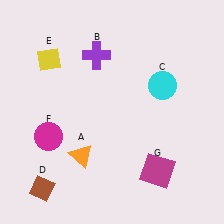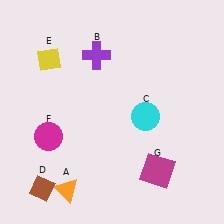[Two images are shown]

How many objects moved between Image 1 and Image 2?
2 objects moved between the two images.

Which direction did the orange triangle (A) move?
The orange triangle (A) moved down.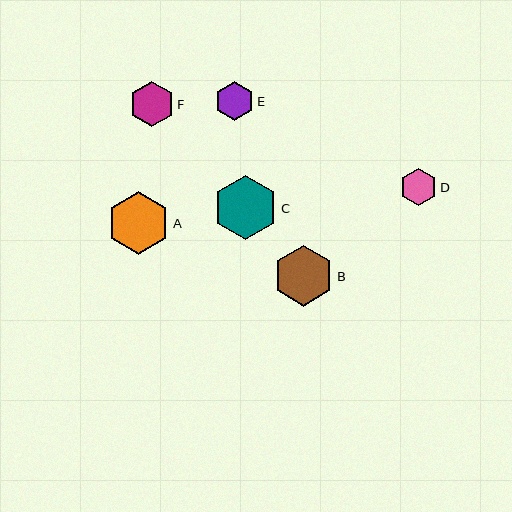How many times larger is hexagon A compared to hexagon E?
Hexagon A is approximately 1.6 times the size of hexagon E.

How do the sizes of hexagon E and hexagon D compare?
Hexagon E and hexagon D are approximately the same size.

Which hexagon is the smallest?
Hexagon D is the smallest with a size of approximately 37 pixels.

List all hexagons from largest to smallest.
From largest to smallest: C, A, B, F, E, D.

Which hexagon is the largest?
Hexagon C is the largest with a size of approximately 64 pixels.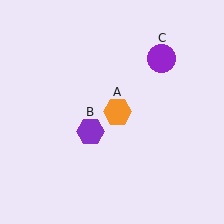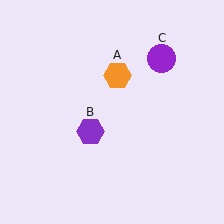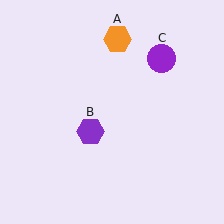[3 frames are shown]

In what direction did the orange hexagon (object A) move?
The orange hexagon (object A) moved up.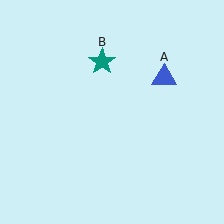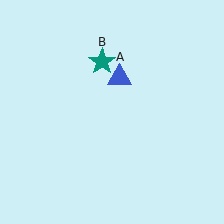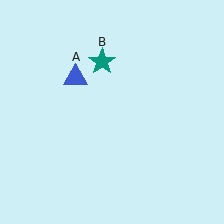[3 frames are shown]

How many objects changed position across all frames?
1 object changed position: blue triangle (object A).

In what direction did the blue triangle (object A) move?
The blue triangle (object A) moved left.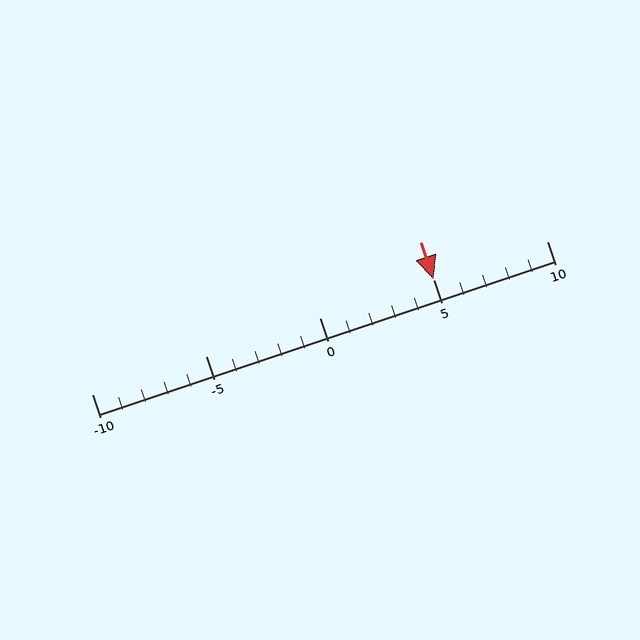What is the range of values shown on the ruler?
The ruler shows values from -10 to 10.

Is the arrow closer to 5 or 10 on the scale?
The arrow is closer to 5.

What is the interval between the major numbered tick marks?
The major tick marks are spaced 5 units apart.